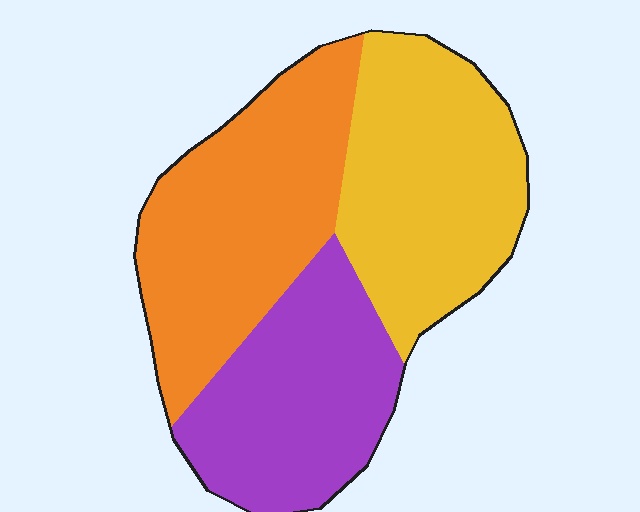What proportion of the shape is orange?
Orange takes up about three eighths (3/8) of the shape.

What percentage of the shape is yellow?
Yellow takes up between a quarter and a half of the shape.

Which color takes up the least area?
Purple, at roughly 30%.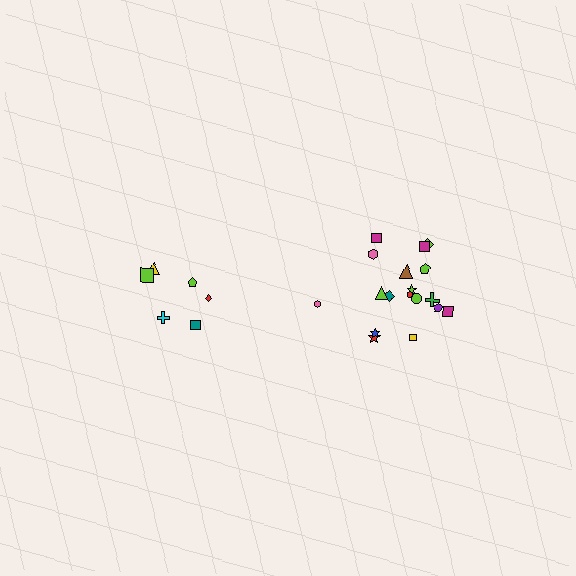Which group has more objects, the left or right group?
The right group.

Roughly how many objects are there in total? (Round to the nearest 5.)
Roughly 25 objects in total.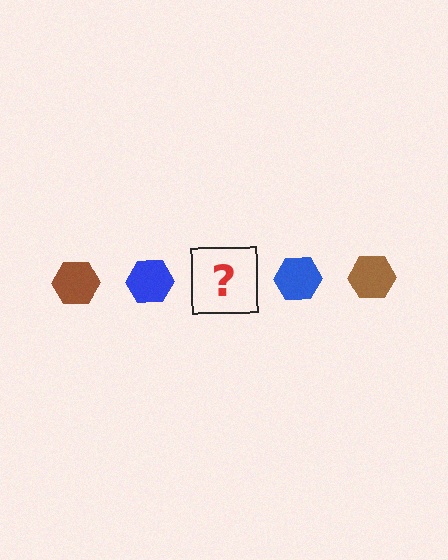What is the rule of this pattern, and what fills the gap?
The rule is that the pattern cycles through brown, blue hexagons. The gap should be filled with a brown hexagon.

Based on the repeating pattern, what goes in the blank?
The blank should be a brown hexagon.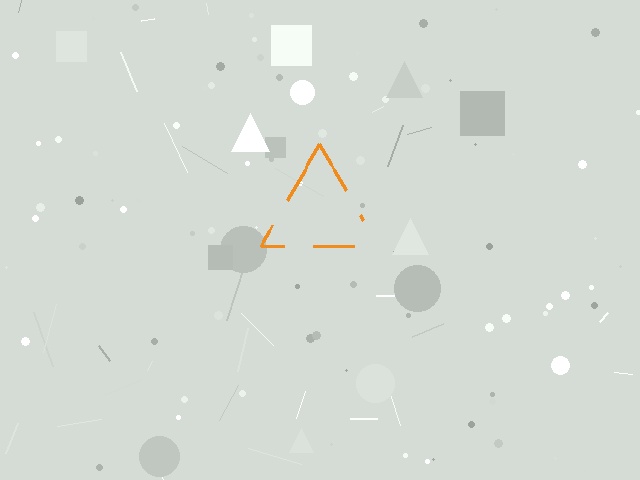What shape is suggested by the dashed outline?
The dashed outline suggests a triangle.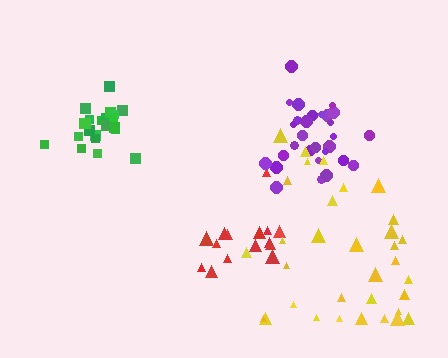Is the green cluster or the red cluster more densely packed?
Green.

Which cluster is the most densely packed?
Green.